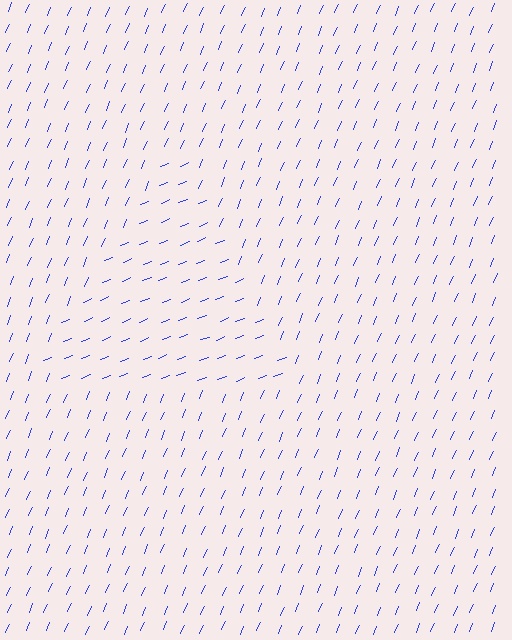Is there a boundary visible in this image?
Yes, there is a texture boundary formed by a change in line orientation.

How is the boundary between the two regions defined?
The boundary is defined purely by a change in line orientation (approximately 45 degrees difference). All lines are the same color and thickness.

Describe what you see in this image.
The image is filled with small blue line segments. A triangle region in the image has lines oriented differently from the surrounding lines, creating a visible texture boundary.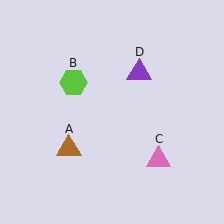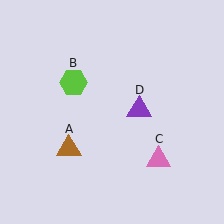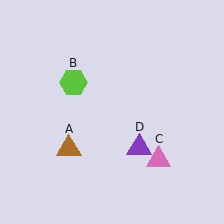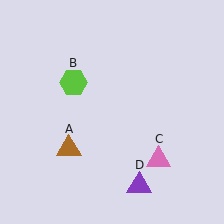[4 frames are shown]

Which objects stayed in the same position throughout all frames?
Brown triangle (object A) and lime hexagon (object B) and pink triangle (object C) remained stationary.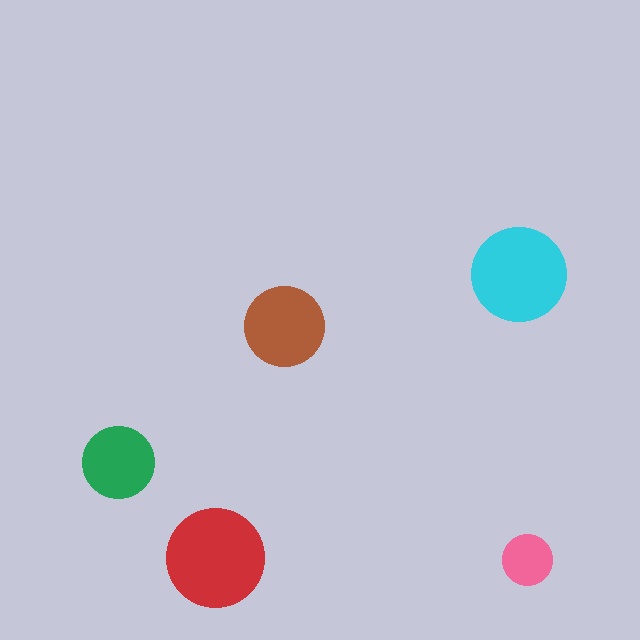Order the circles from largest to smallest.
the red one, the cyan one, the brown one, the green one, the pink one.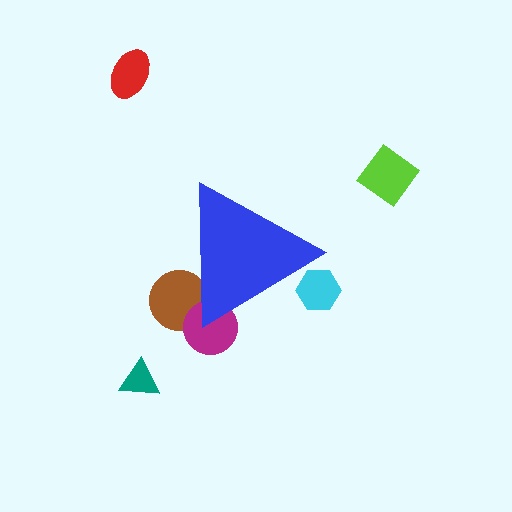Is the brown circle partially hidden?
Yes, the brown circle is partially hidden behind the blue triangle.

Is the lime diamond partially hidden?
No, the lime diamond is fully visible.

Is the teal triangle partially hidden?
No, the teal triangle is fully visible.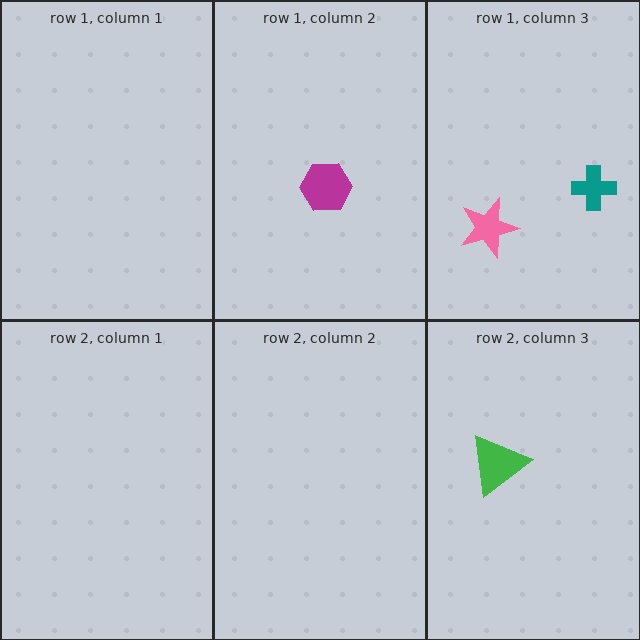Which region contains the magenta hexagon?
The row 1, column 2 region.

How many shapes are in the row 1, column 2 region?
1.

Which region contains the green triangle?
The row 2, column 3 region.